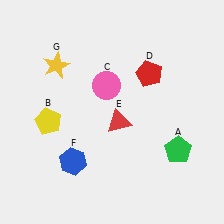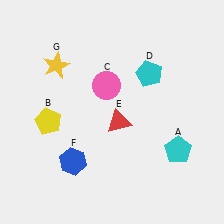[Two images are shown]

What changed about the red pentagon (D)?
In Image 1, D is red. In Image 2, it changed to cyan.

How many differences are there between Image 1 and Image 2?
There are 2 differences between the two images.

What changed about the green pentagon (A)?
In Image 1, A is green. In Image 2, it changed to cyan.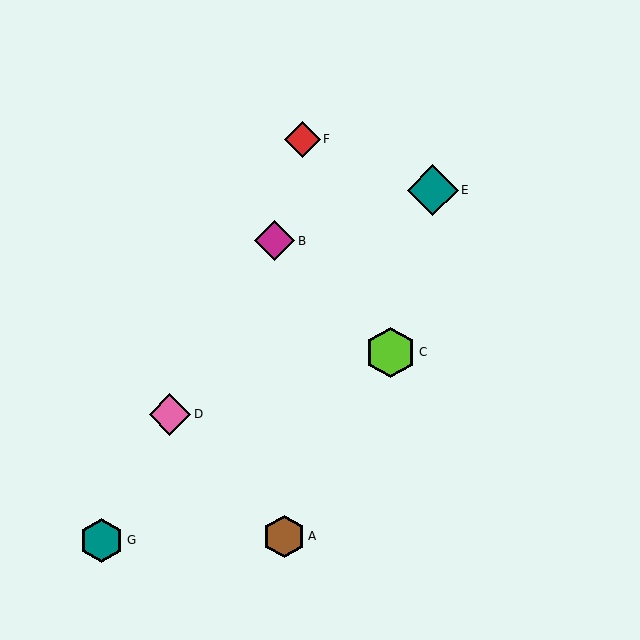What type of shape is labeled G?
Shape G is a teal hexagon.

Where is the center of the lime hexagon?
The center of the lime hexagon is at (390, 352).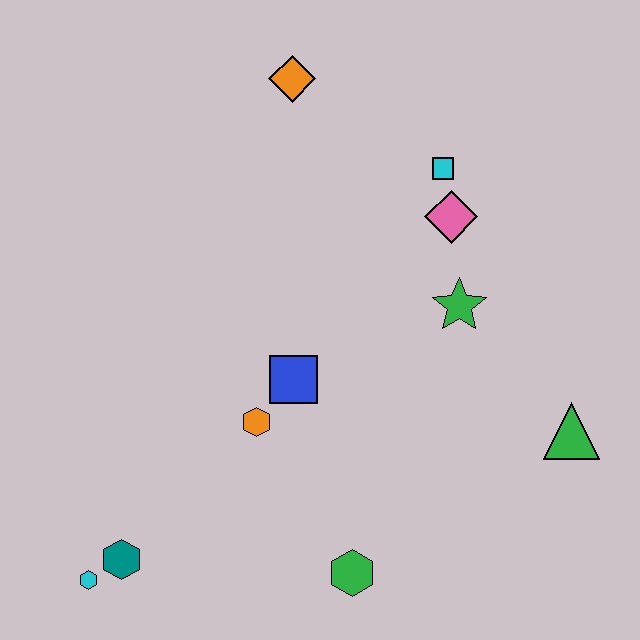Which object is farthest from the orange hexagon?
The orange diamond is farthest from the orange hexagon.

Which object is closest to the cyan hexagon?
The teal hexagon is closest to the cyan hexagon.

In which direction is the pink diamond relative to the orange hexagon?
The pink diamond is above the orange hexagon.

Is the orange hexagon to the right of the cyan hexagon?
Yes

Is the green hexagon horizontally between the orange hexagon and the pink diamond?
Yes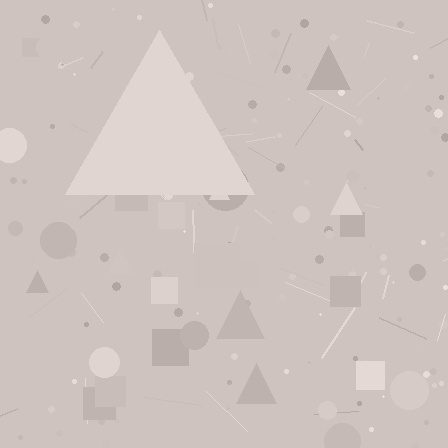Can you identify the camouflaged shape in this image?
The camouflaged shape is a triangle.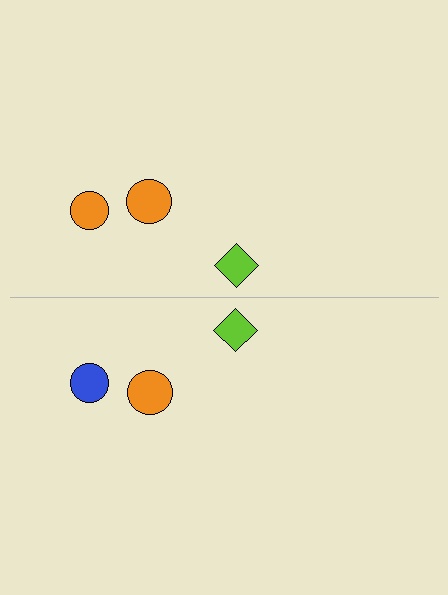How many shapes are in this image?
There are 6 shapes in this image.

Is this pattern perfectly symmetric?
No, the pattern is not perfectly symmetric. The blue circle on the bottom side breaks the symmetry — its mirror counterpart is orange.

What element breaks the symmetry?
The blue circle on the bottom side breaks the symmetry — its mirror counterpart is orange.